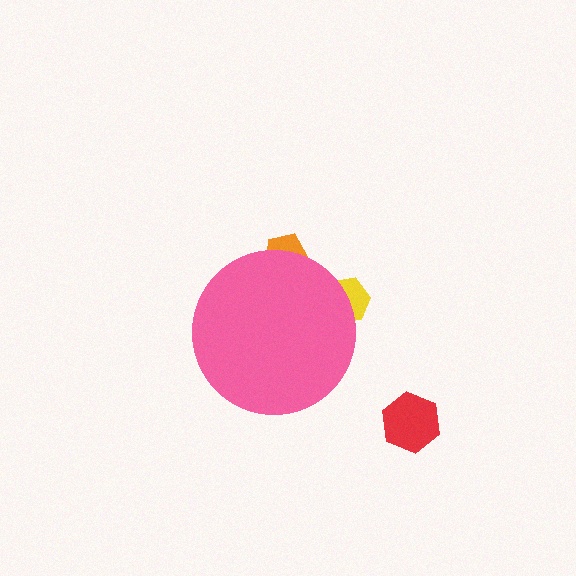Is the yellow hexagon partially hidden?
Yes, the yellow hexagon is partially hidden behind the pink circle.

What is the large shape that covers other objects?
A pink circle.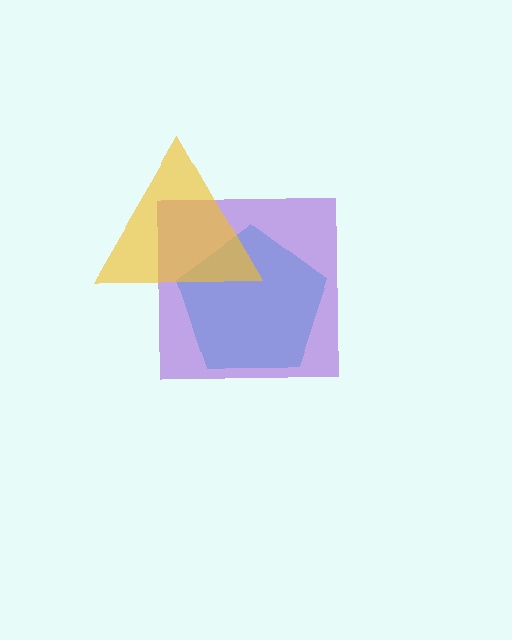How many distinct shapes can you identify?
There are 3 distinct shapes: a cyan pentagon, a purple square, a yellow triangle.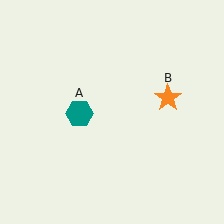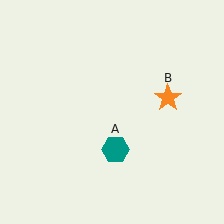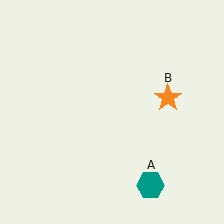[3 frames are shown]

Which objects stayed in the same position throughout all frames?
Orange star (object B) remained stationary.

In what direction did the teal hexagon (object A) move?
The teal hexagon (object A) moved down and to the right.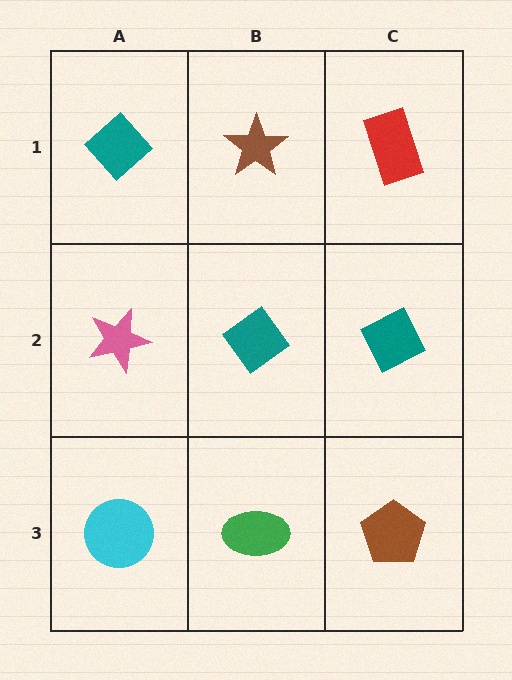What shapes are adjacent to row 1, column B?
A teal diamond (row 2, column B), a teal diamond (row 1, column A), a red rectangle (row 1, column C).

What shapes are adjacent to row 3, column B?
A teal diamond (row 2, column B), a cyan circle (row 3, column A), a brown pentagon (row 3, column C).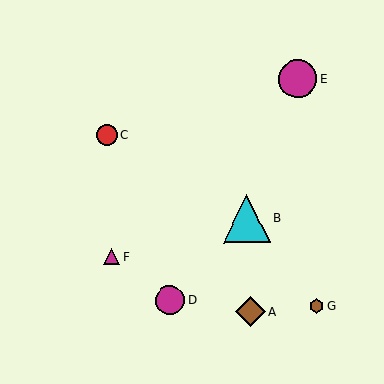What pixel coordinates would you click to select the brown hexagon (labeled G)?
Click at (316, 306) to select the brown hexagon G.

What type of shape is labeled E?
Shape E is a magenta circle.